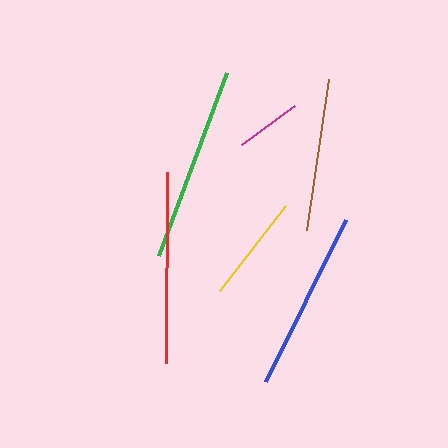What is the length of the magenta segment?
The magenta segment is approximately 65 pixels long.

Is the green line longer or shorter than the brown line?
The green line is longer than the brown line.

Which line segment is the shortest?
The magenta line is the shortest at approximately 65 pixels.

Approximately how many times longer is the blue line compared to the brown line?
The blue line is approximately 1.2 times the length of the brown line.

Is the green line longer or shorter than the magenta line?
The green line is longer than the magenta line.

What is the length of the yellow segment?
The yellow segment is approximately 107 pixels long.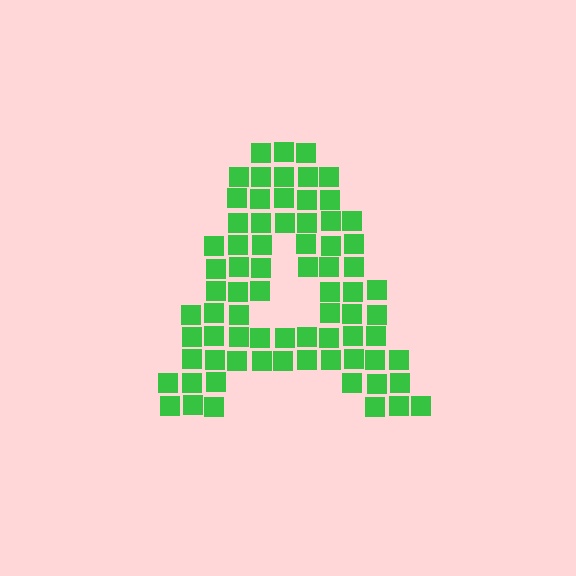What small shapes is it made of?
It is made of small squares.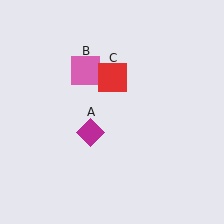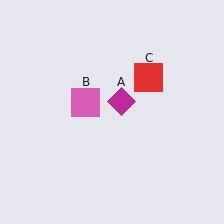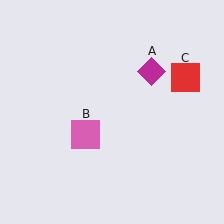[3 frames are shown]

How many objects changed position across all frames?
3 objects changed position: magenta diamond (object A), pink square (object B), red square (object C).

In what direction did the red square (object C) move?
The red square (object C) moved right.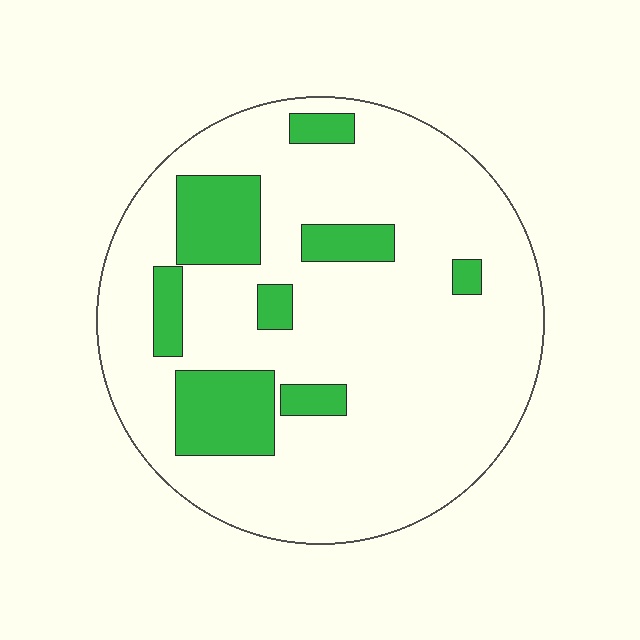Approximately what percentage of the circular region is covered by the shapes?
Approximately 20%.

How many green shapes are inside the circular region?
8.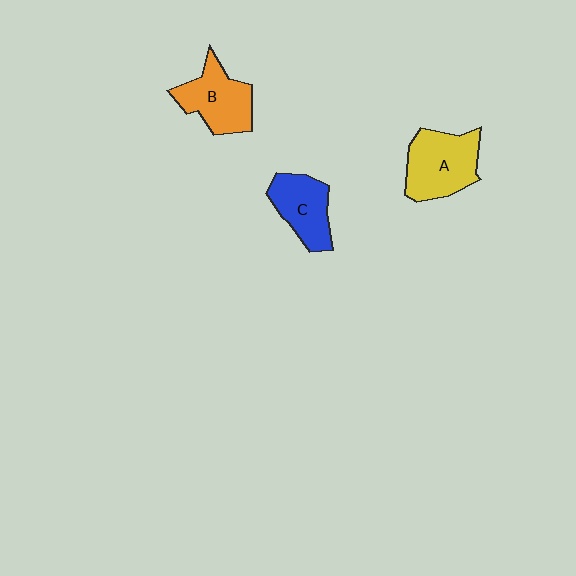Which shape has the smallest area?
Shape C (blue).